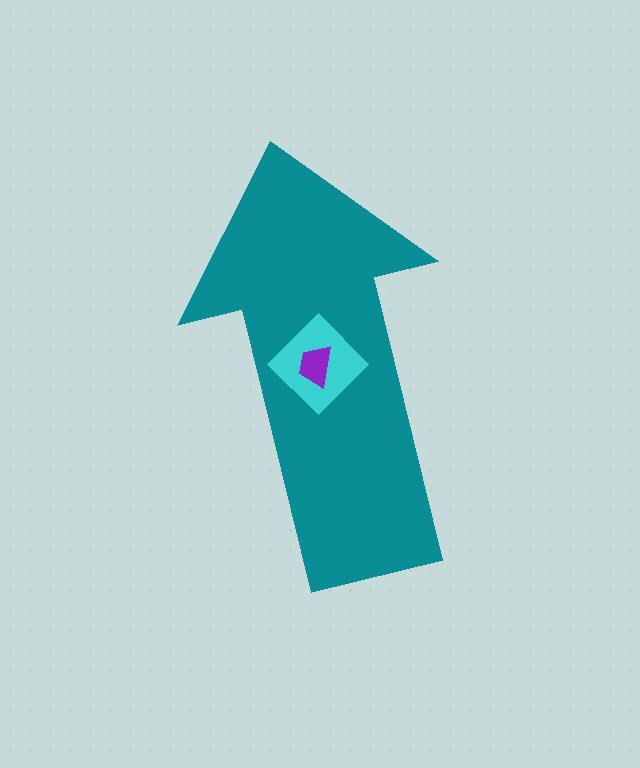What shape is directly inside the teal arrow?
The cyan diamond.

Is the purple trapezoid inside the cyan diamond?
Yes.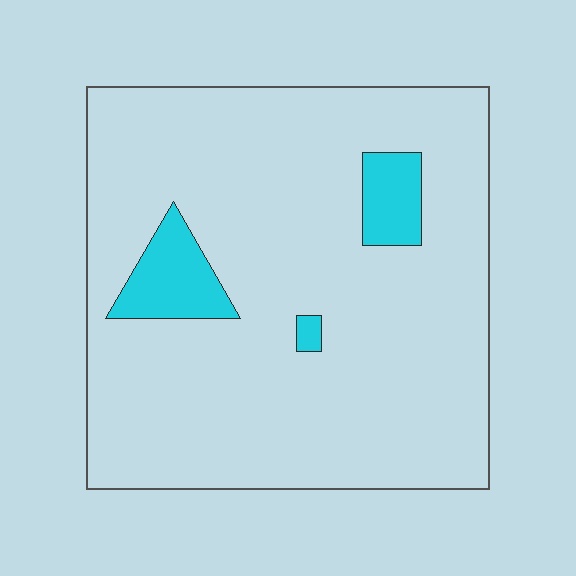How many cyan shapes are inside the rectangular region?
3.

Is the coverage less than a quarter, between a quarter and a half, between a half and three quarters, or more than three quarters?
Less than a quarter.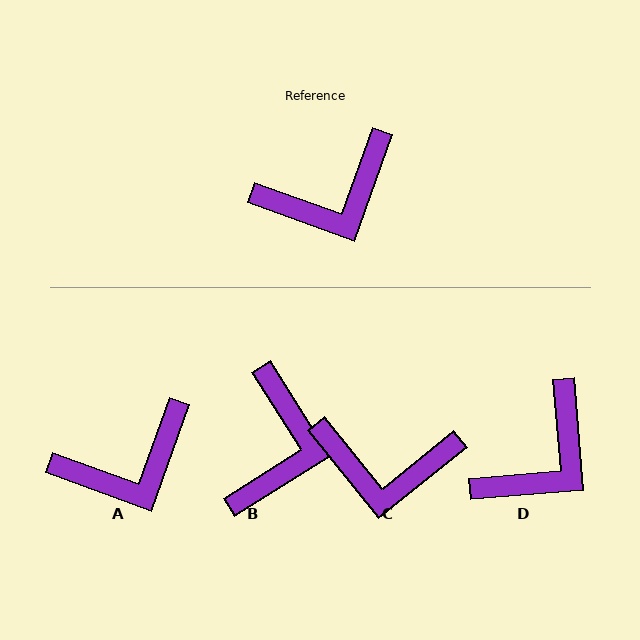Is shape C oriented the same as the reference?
No, it is off by about 31 degrees.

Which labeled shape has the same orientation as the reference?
A.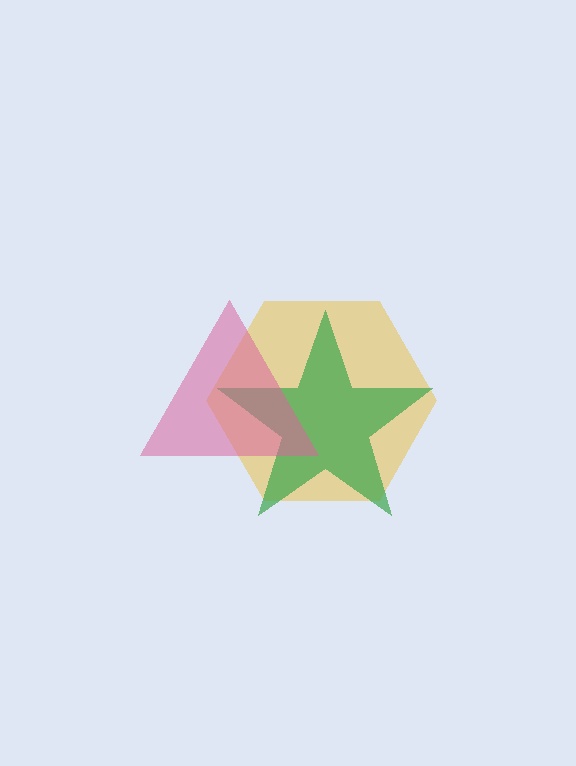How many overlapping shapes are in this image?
There are 3 overlapping shapes in the image.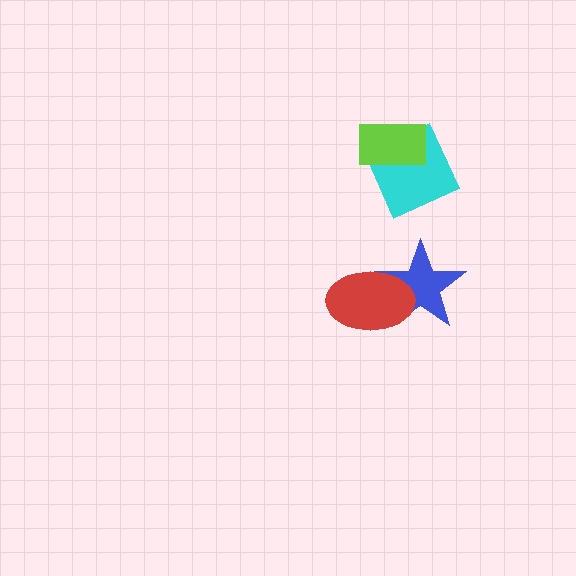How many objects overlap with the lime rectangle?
1 object overlaps with the lime rectangle.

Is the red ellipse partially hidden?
No, no other shape covers it.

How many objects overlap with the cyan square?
1 object overlaps with the cyan square.